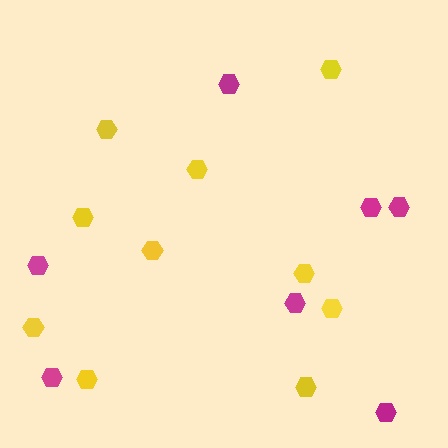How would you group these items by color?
There are 2 groups: one group of magenta hexagons (7) and one group of yellow hexagons (10).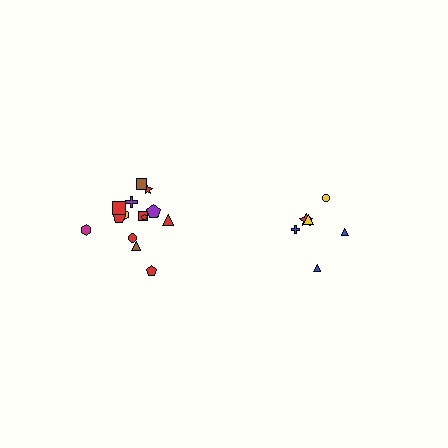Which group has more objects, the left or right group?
The left group.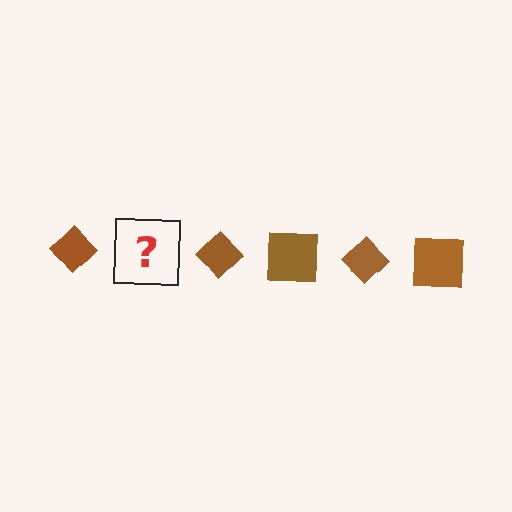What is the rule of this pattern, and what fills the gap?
The rule is that the pattern cycles through diamond, square shapes in brown. The gap should be filled with a brown square.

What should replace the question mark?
The question mark should be replaced with a brown square.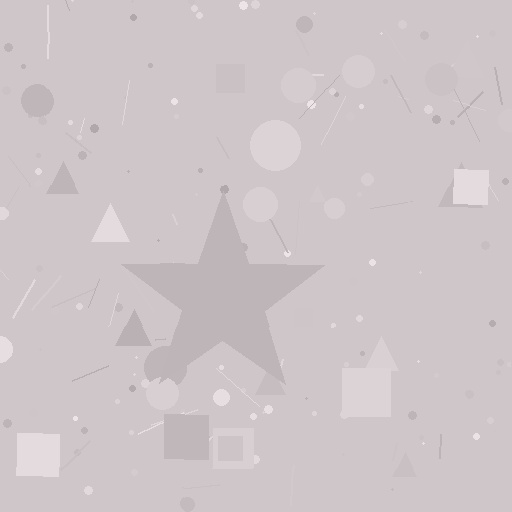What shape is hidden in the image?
A star is hidden in the image.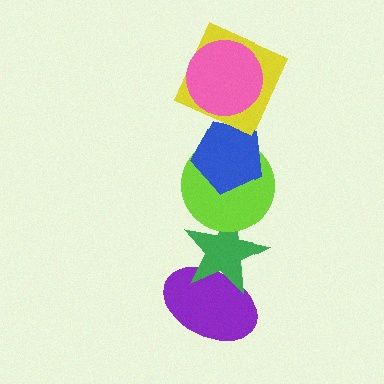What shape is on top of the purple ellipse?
The green star is on top of the purple ellipse.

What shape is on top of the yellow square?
The pink circle is on top of the yellow square.